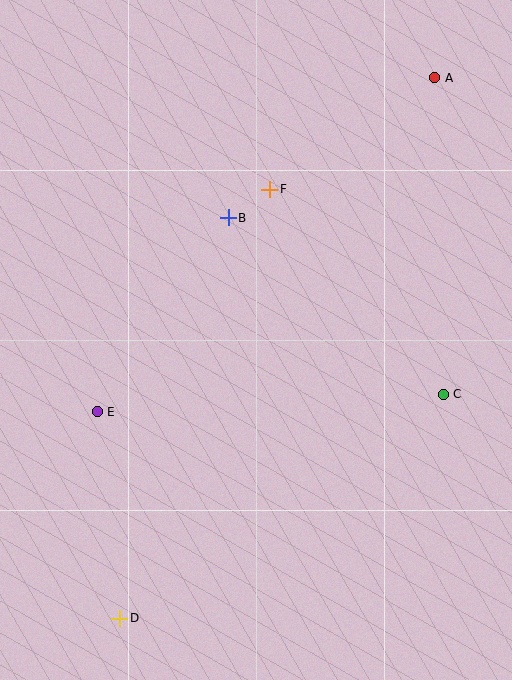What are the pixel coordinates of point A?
Point A is at (435, 78).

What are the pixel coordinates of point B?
Point B is at (228, 218).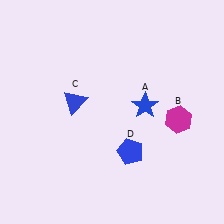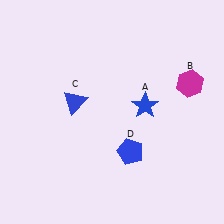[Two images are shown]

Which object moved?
The magenta hexagon (B) moved up.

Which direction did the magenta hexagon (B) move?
The magenta hexagon (B) moved up.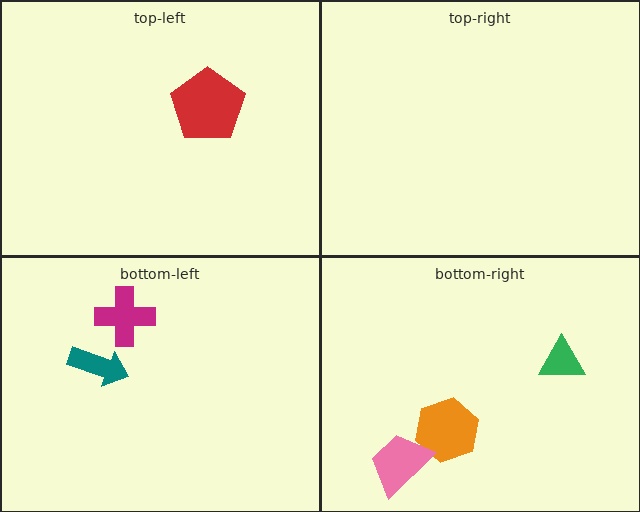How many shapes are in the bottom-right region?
3.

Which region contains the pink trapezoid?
The bottom-right region.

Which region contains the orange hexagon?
The bottom-right region.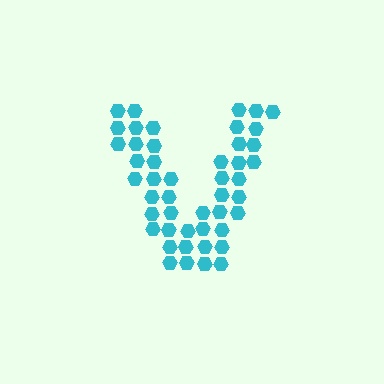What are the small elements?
The small elements are hexagons.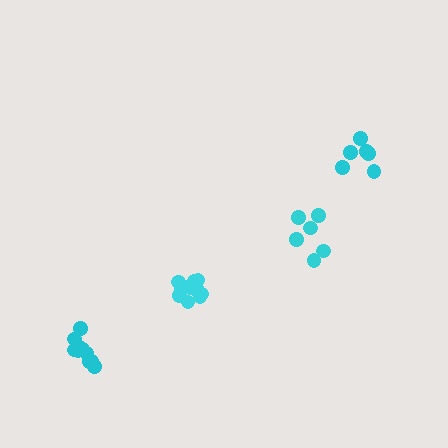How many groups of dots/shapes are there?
There are 4 groups.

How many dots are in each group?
Group 1: 7 dots, Group 2: 12 dots, Group 3: 6 dots, Group 4: 10 dots (35 total).